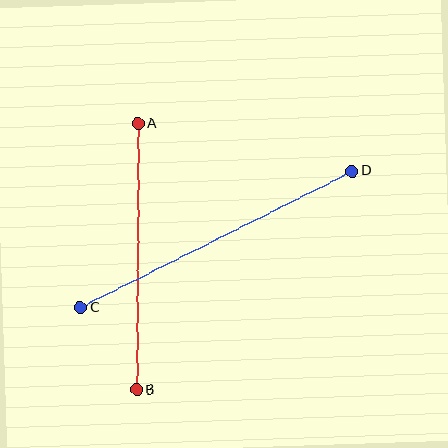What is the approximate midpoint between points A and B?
The midpoint is at approximately (137, 257) pixels.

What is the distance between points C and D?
The distance is approximately 304 pixels.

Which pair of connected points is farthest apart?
Points C and D are farthest apart.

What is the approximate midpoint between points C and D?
The midpoint is at approximately (216, 239) pixels.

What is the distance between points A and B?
The distance is approximately 266 pixels.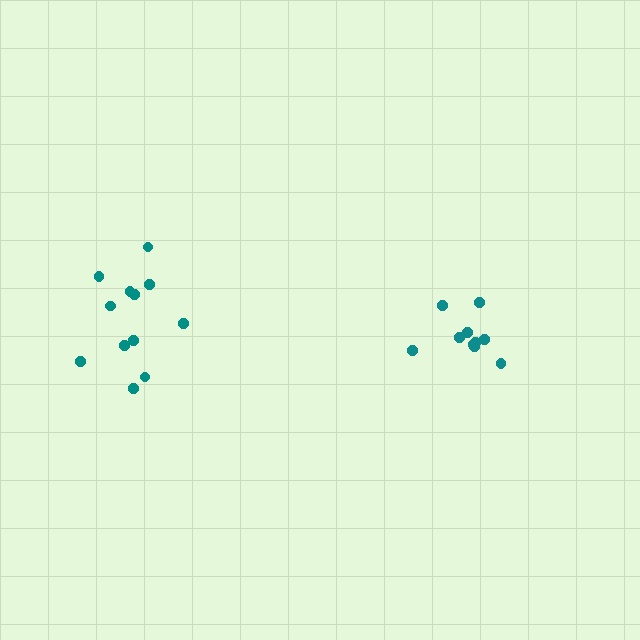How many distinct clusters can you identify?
There are 2 distinct clusters.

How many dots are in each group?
Group 1: 10 dots, Group 2: 12 dots (22 total).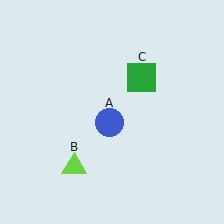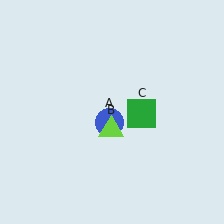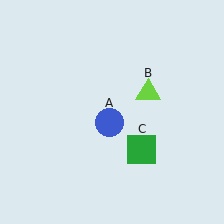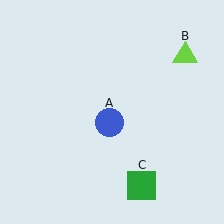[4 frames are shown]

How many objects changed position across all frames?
2 objects changed position: lime triangle (object B), green square (object C).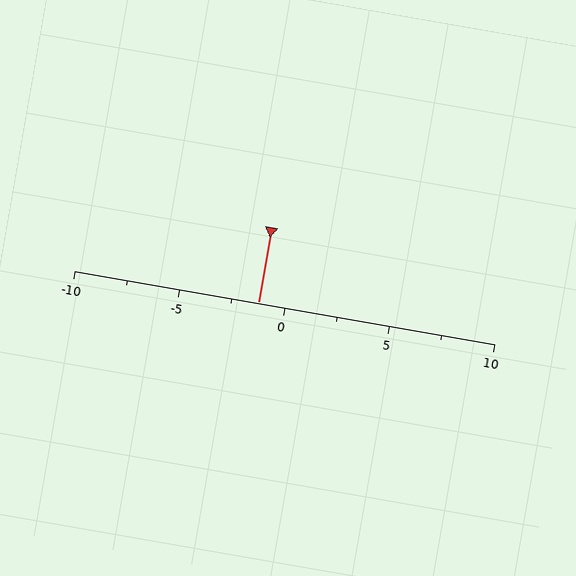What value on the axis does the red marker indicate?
The marker indicates approximately -1.2.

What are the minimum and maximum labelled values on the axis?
The axis runs from -10 to 10.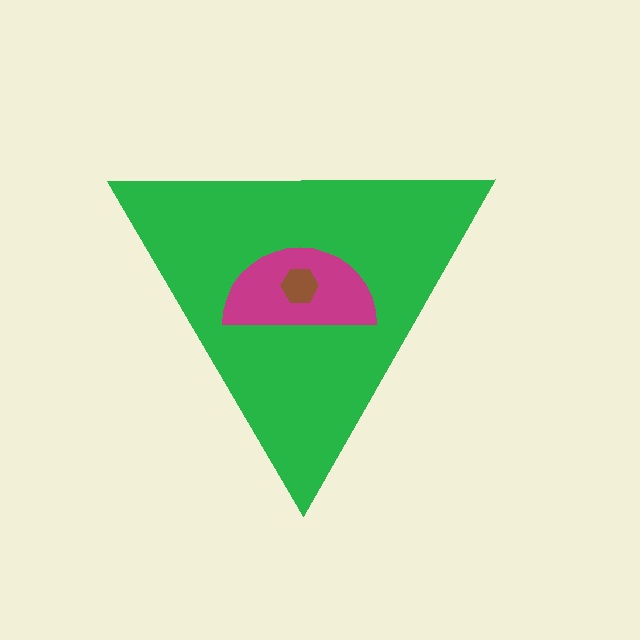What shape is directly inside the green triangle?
The magenta semicircle.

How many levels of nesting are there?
3.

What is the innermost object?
The brown hexagon.